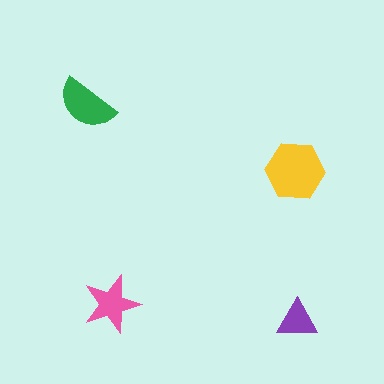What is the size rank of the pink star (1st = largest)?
3rd.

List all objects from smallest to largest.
The purple triangle, the pink star, the green semicircle, the yellow hexagon.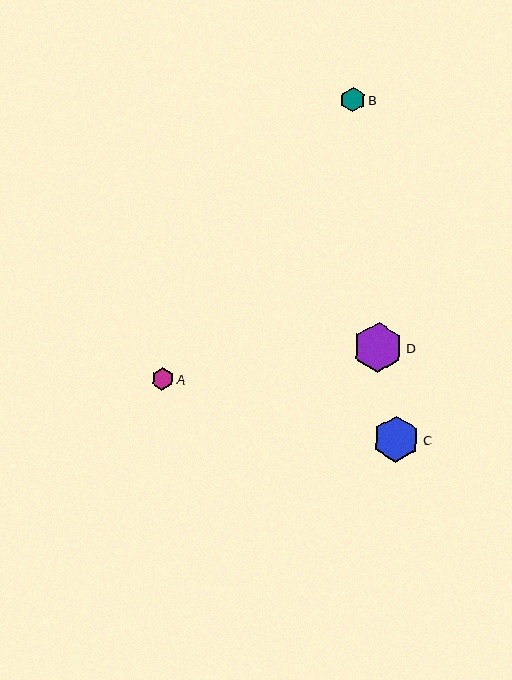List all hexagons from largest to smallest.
From largest to smallest: D, C, B, A.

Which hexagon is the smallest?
Hexagon A is the smallest with a size of approximately 22 pixels.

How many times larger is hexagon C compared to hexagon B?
Hexagon C is approximately 1.9 times the size of hexagon B.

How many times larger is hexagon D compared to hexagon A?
Hexagon D is approximately 2.3 times the size of hexagon A.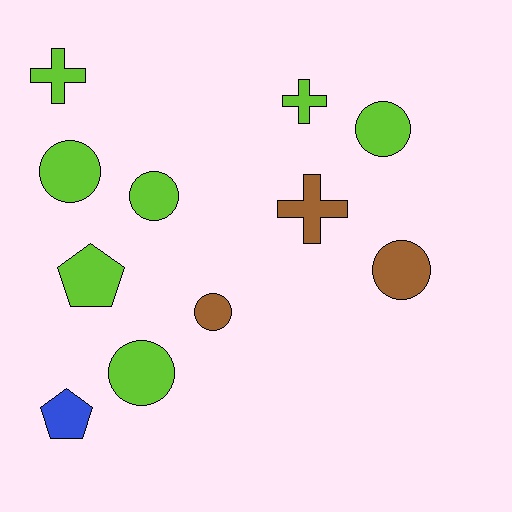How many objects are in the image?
There are 11 objects.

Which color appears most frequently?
Lime, with 7 objects.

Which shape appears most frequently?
Circle, with 6 objects.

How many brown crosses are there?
There is 1 brown cross.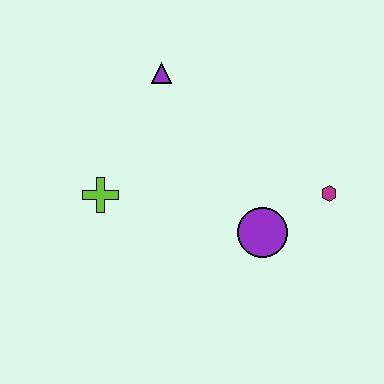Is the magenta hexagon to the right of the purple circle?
Yes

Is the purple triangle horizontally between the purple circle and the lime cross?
Yes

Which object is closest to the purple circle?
The magenta hexagon is closest to the purple circle.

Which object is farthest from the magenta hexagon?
The lime cross is farthest from the magenta hexagon.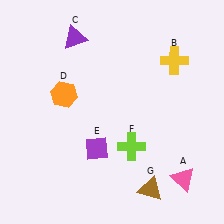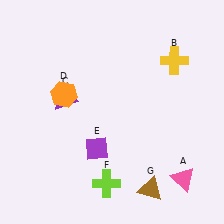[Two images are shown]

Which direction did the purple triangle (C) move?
The purple triangle (C) moved down.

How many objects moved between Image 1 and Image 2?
2 objects moved between the two images.